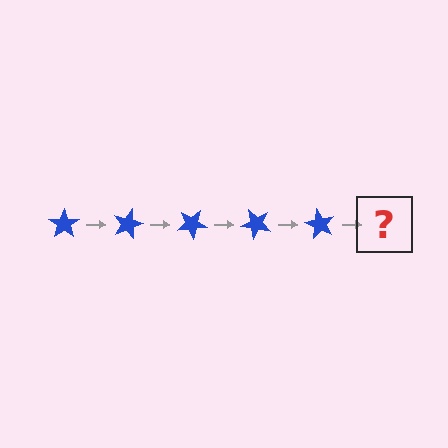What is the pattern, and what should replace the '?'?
The pattern is that the star rotates 15 degrees each step. The '?' should be a blue star rotated 75 degrees.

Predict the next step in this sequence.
The next step is a blue star rotated 75 degrees.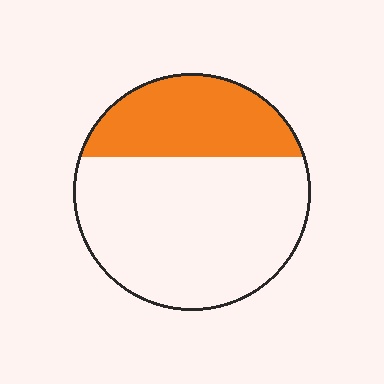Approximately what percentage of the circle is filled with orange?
Approximately 30%.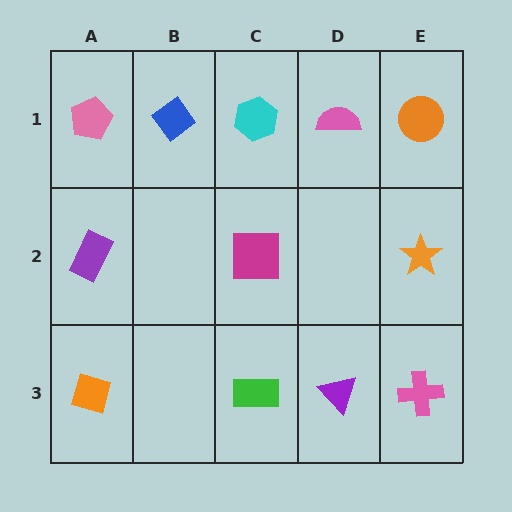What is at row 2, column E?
An orange star.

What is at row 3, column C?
A green rectangle.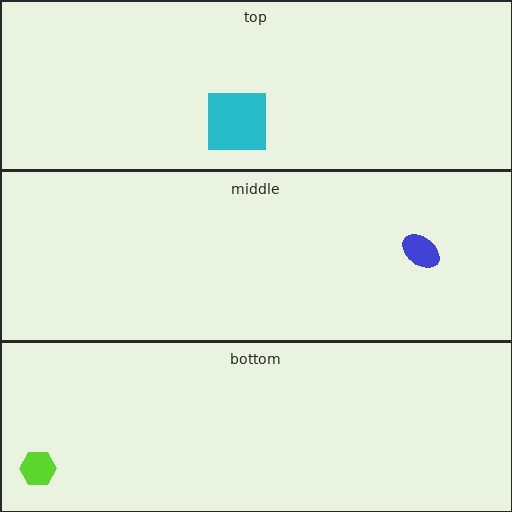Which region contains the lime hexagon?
The bottom region.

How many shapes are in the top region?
1.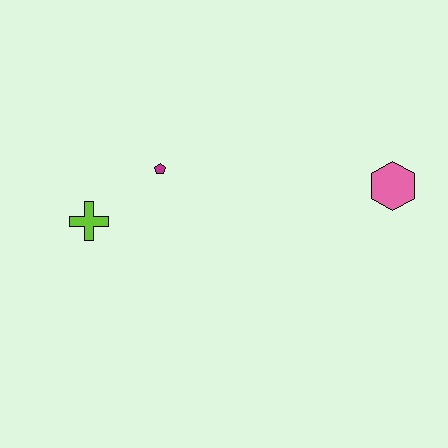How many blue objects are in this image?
There are no blue objects.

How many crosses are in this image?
There is 1 cross.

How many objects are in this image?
There are 3 objects.